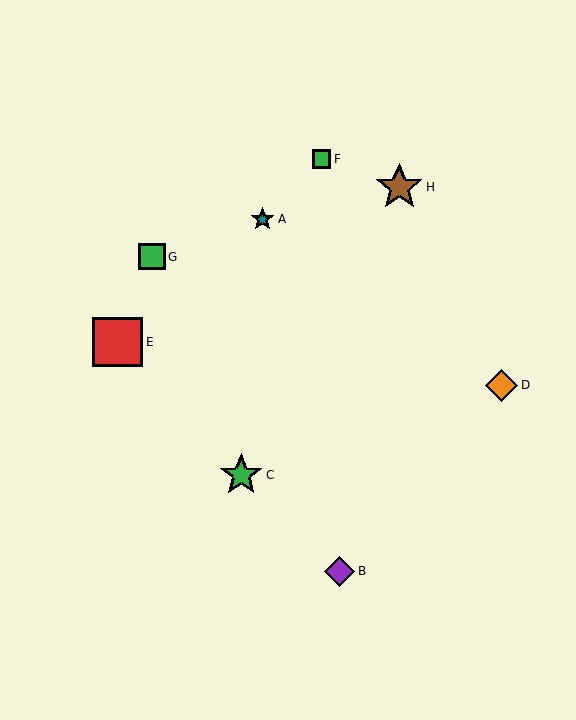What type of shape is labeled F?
Shape F is a green square.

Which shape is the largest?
The red square (labeled E) is the largest.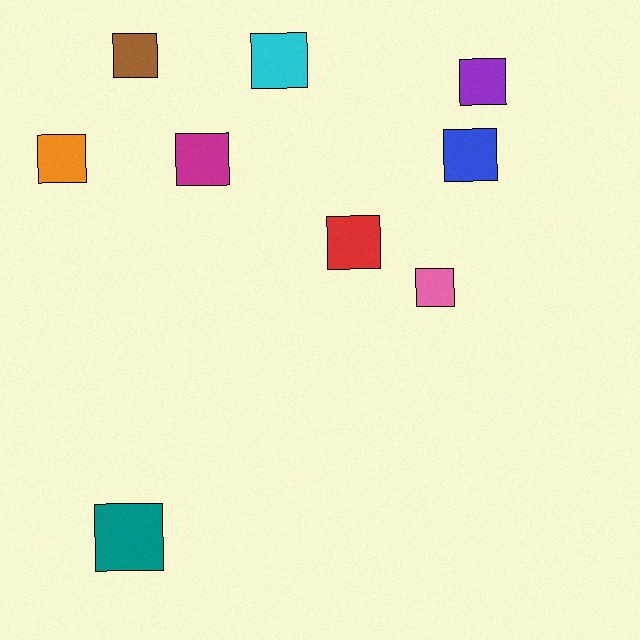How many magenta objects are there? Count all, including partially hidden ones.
There is 1 magenta object.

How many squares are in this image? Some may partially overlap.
There are 9 squares.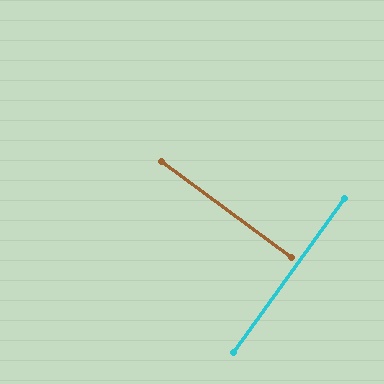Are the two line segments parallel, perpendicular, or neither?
Perpendicular — they meet at approximately 89°.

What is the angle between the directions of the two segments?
Approximately 89 degrees.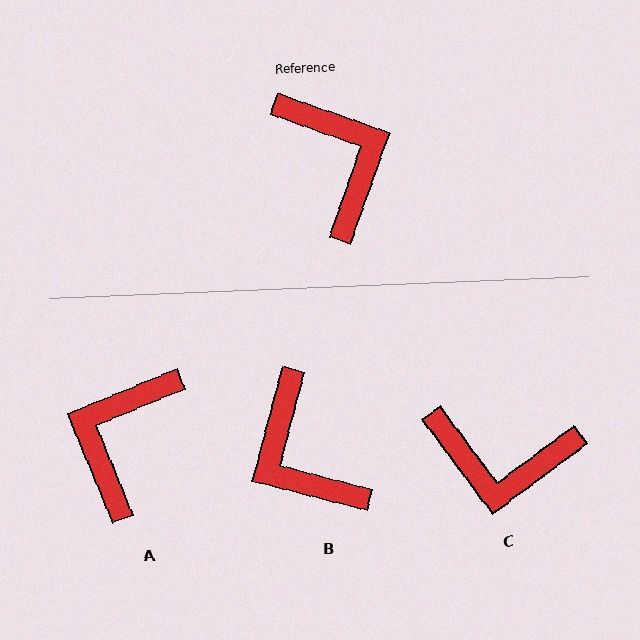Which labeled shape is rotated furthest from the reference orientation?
B, about 175 degrees away.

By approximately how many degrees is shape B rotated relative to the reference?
Approximately 175 degrees clockwise.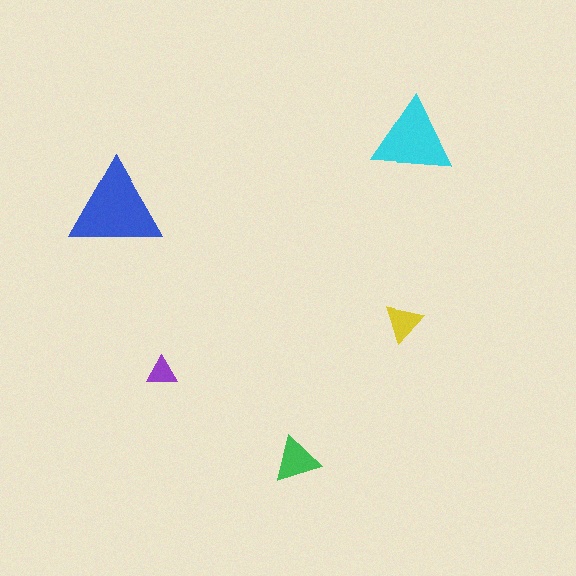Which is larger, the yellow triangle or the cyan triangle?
The cyan one.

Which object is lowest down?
The green triangle is bottommost.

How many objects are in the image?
There are 5 objects in the image.